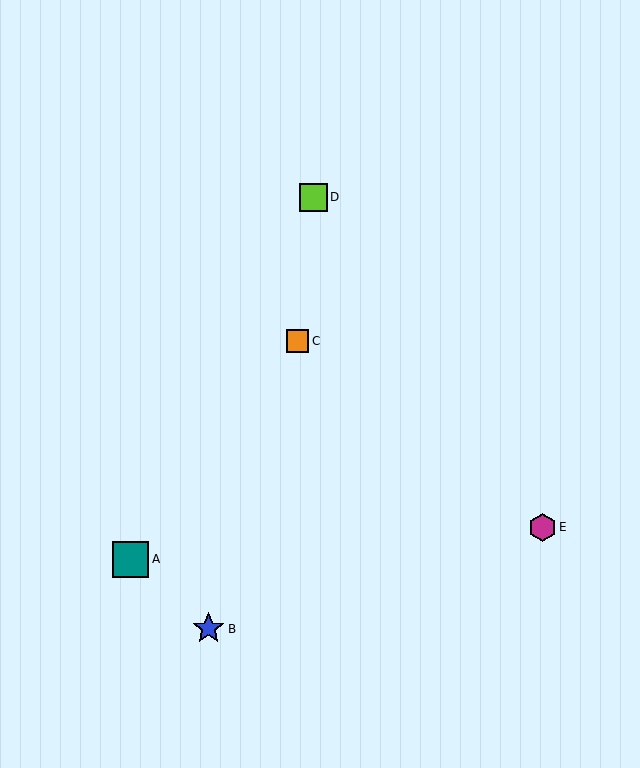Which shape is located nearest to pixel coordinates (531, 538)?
The magenta hexagon (labeled E) at (543, 527) is nearest to that location.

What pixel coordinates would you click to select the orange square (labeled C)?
Click at (298, 341) to select the orange square C.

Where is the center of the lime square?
The center of the lime square is at (313, 197).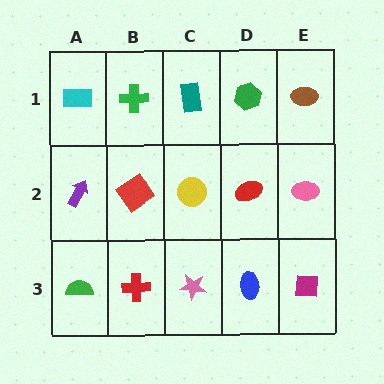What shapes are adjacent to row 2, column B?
A green cross (row 1, column B), a red cross (row 3, column B), a purple arrow (row 2, column A), a yellow circle (row 2, column C).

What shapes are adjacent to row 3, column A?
A purple arrow (row 2, column A), a red cross (row 3, column B).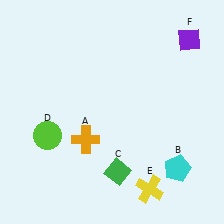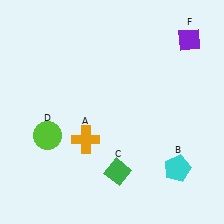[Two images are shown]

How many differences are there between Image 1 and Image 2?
There is 1 difference between the two images.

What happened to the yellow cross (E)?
The yellow cross (E) was removed in Image 2. It was in the bottom-right area of Image 1.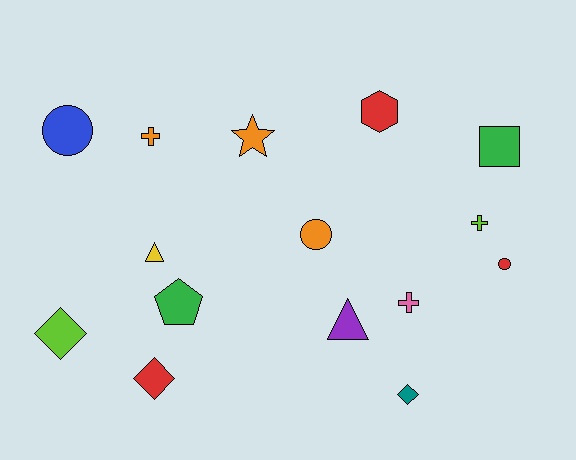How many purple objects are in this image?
There is 1 purple object.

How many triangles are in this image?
There are 2 triangles.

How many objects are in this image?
There are 15 objects.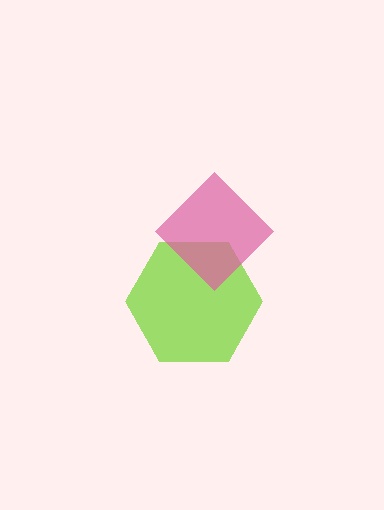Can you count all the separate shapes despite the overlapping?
Yes, there are 2 separate shapes.